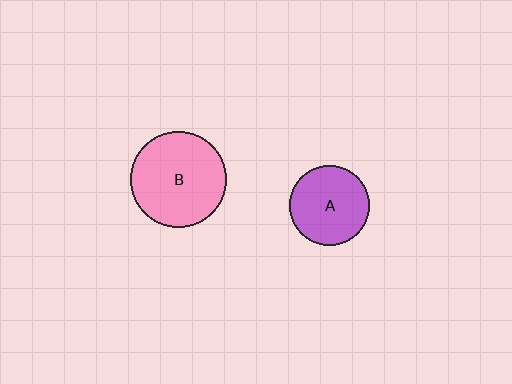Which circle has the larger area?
Circle B (pink).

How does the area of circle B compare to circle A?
Approximately 1.4 times.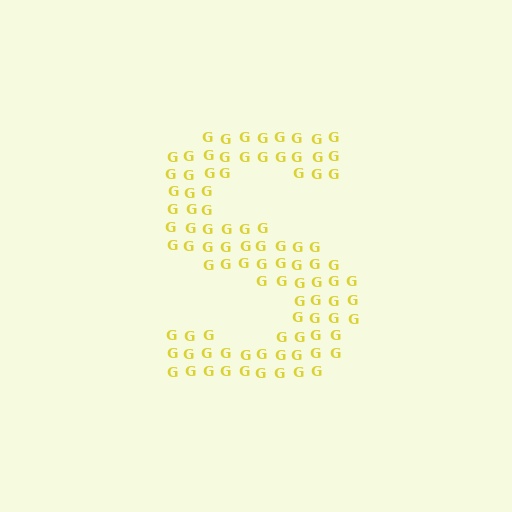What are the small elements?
The small elements are letter G's.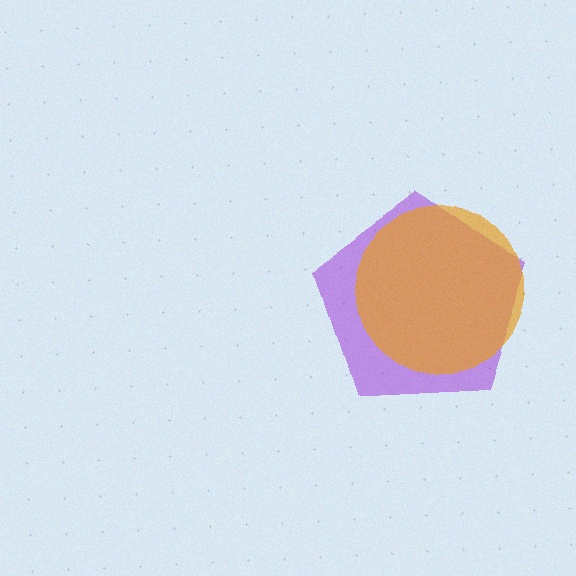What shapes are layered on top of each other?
The layered shapes are: a purple pentagon, an orange circle.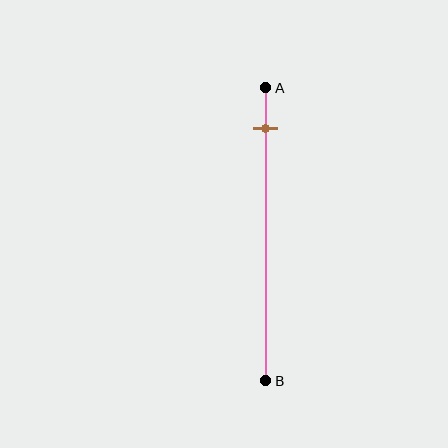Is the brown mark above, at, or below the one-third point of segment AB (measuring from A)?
The brown mark is above the one-third point of segment AB.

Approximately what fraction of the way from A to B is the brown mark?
The brown mark is approximately 15% of the way from A to B.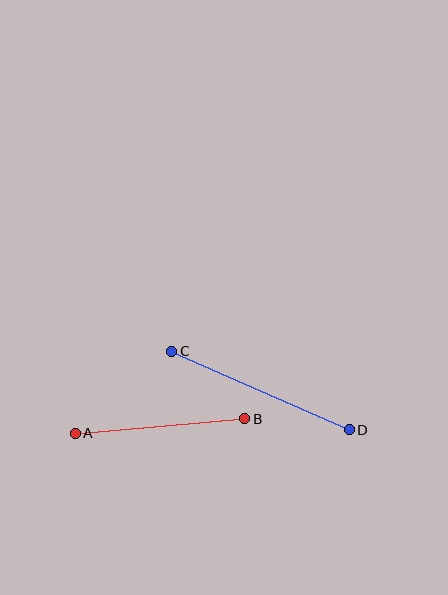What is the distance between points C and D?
The distance is approximately 194 pixels.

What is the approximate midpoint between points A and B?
The midpoint is at approximately (160, 426) pixels.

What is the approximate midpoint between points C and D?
The midpoint is at approximately (261, 391) pixels.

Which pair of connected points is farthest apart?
Points C and D are farthest apart.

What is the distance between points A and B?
The distance is approximately 170 pixels.